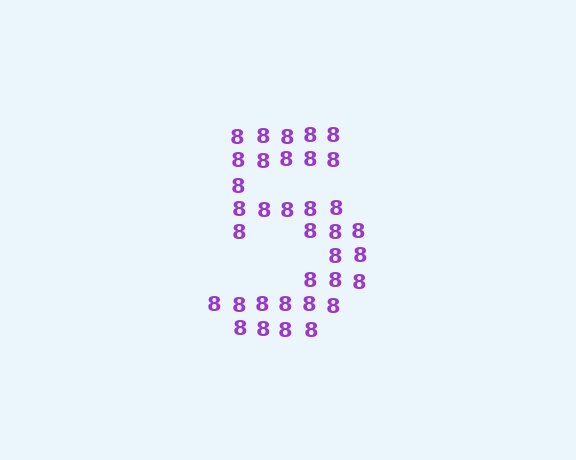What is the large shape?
The large shape is the digit 5.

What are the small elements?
The small elements are digit 8's.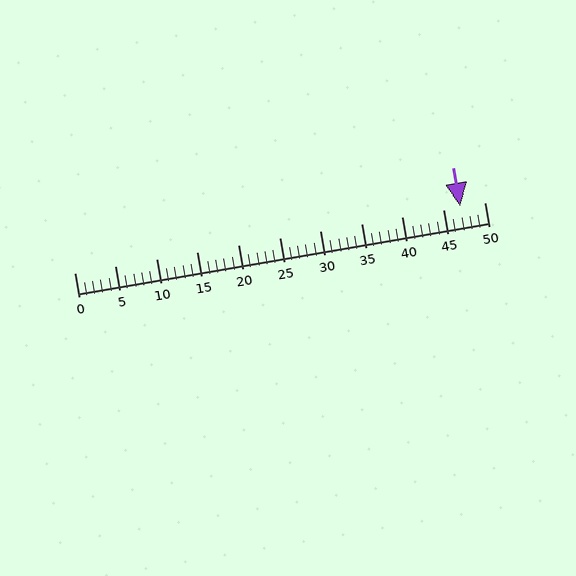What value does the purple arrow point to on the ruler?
The purple arrow points to approximately 47.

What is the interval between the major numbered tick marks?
The major tick marks are spaced 5 units apart.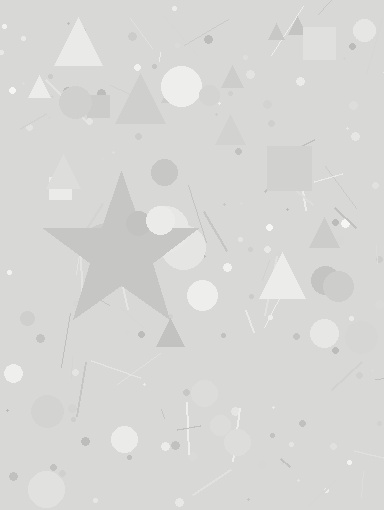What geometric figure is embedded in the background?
A star is embedded in the background.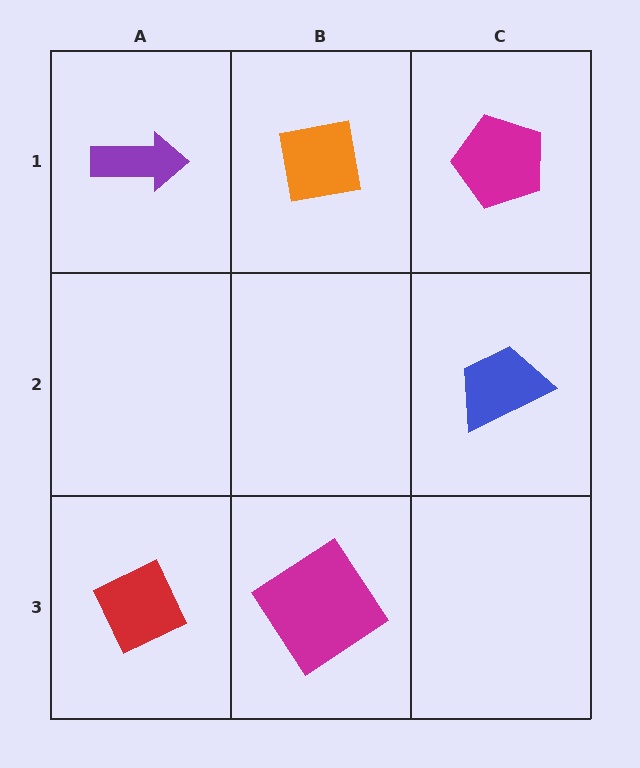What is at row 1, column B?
An orange square.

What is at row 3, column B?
A magenta diamond.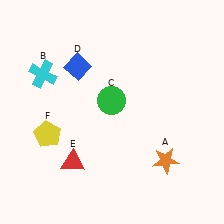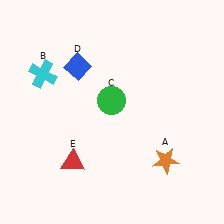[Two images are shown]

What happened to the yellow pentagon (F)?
The yellow pentagon (F) was removed in Image 2. It was in the bottom-left area of Image 1.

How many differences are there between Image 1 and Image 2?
There is 1 difference between the two images.